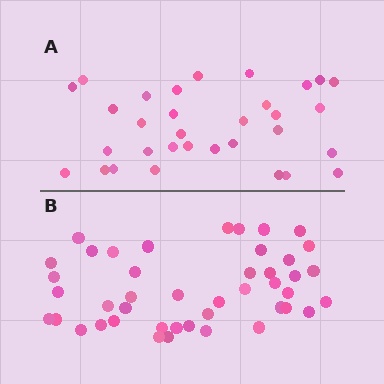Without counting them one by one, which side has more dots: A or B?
Region B (the bottom region) has more dots.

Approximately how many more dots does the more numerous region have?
Region B has roughly 12 or so more dots than region A.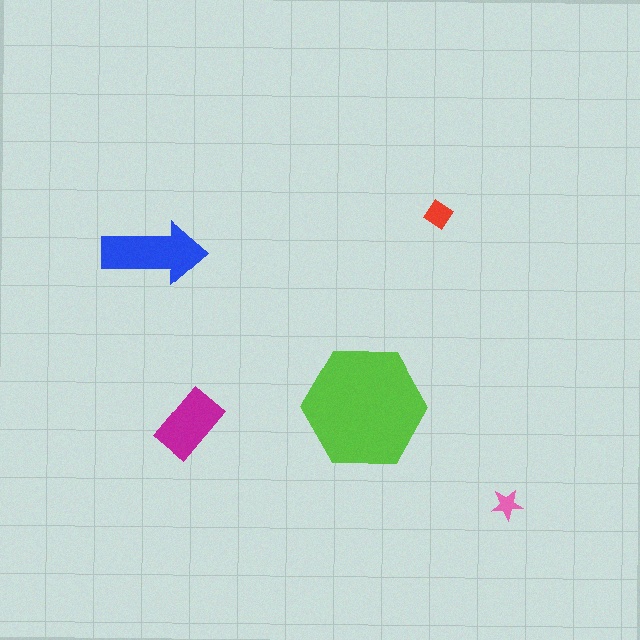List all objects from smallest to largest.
The pink star, the red diamond, the magenta rectangle, the blue arrow, the lime hexagon.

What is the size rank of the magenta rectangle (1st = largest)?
3rd.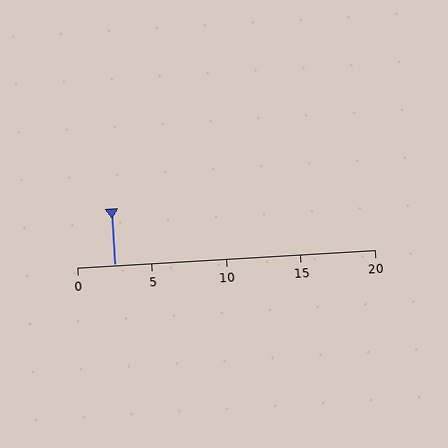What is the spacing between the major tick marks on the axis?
The major ticks are spaced 5 apart.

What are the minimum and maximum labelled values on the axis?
The axis runs from 0 to 20.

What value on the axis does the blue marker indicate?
The marker indicates approximately 2.5.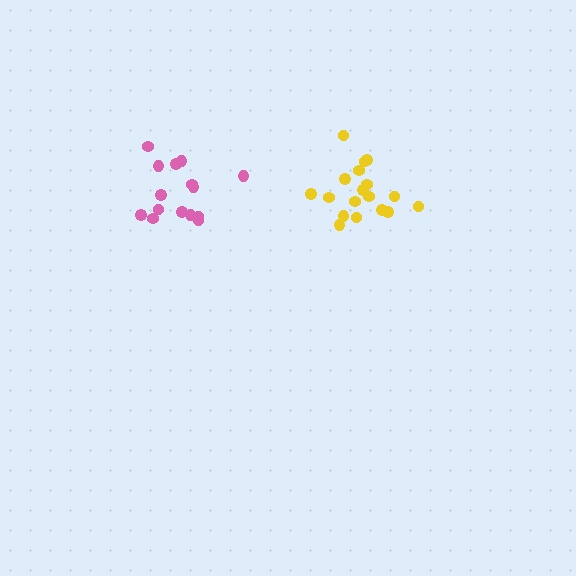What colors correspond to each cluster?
The clusters are colored: pink, yellow.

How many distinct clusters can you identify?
There are 2 distinct clusters.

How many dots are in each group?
Group 1: 15 dots, Group 2: 18 dots (33 total).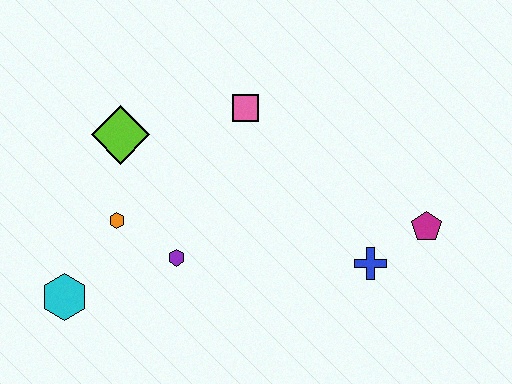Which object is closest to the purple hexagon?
The orange hexagon is closest to the purple hexagon.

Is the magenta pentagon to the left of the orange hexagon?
No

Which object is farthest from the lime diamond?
The magenta pentagon is farthest from the lime diamond.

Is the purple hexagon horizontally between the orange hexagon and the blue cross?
Yes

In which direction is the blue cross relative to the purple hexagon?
The blue cross is to the right of the purple hexagon.